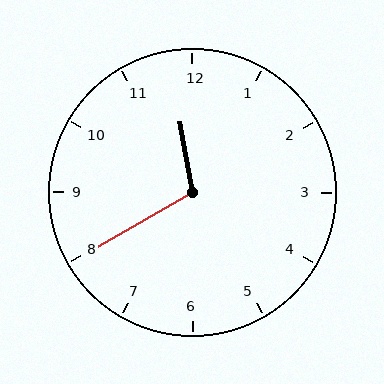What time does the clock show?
11:40.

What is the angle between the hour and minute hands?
Approximately 110 degrees.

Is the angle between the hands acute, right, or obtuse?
It is obtuse.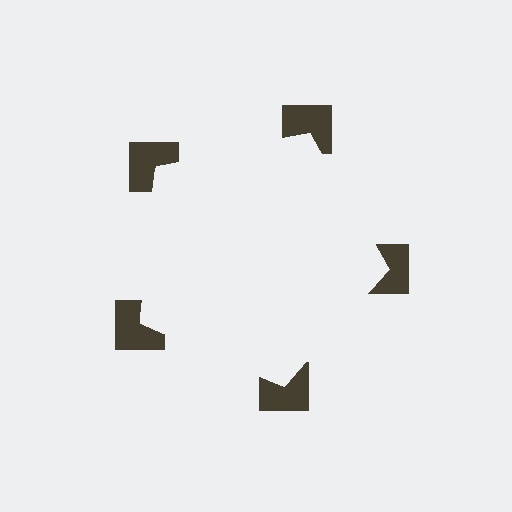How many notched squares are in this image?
There are 5 — one at each vertex of the illusory pentagon.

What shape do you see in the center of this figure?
An illusory pentagon — its edges are inferred from the aligned wedge cuts in the notched squares, not physically drawn.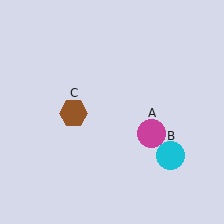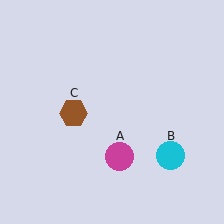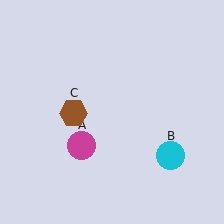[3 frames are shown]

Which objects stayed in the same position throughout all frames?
Cyan circle (object B) and brown hexagon (object C) remained stationary.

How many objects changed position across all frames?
1 object changed position: magenta circle (object A).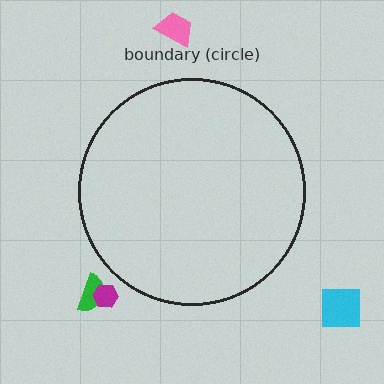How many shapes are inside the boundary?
0 inside, 4 outside.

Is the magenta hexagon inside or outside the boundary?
Outside.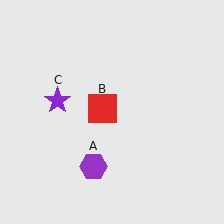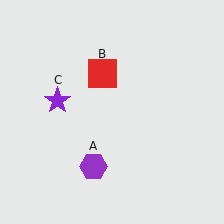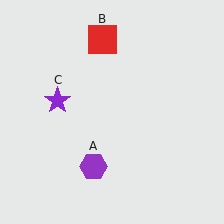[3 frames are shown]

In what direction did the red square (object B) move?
The red square (object B) moved up.